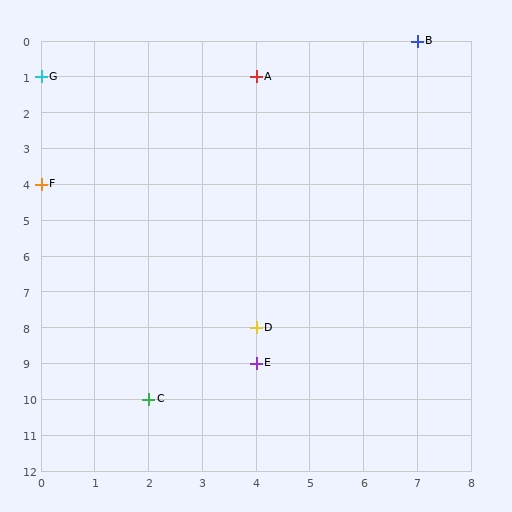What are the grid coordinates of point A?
Point A is at grid coordinates (4, 1).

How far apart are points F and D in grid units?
Points F and D are 4 columns and 4 rows apart (about 5.7 grid units diagonally).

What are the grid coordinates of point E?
Point E is at grid coordinates (4, 9).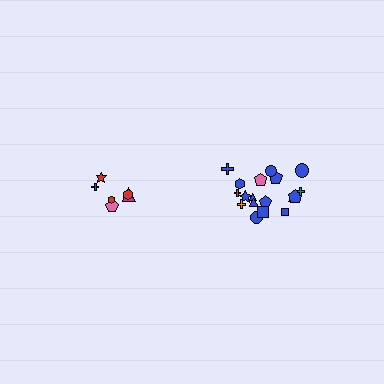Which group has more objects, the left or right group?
The right group.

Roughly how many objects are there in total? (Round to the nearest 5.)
Roughly 25 objects in total.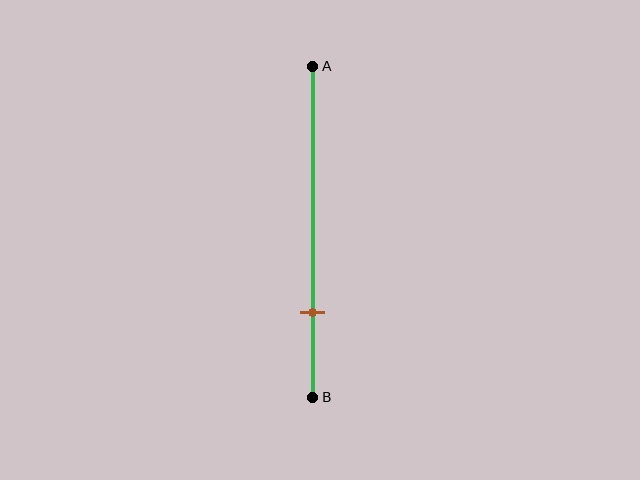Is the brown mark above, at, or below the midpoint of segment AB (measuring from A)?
The brown mark is below the midpoint of segment AB.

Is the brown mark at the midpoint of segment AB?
No, the mark is at about 75% from A, not at the 50% midpoint.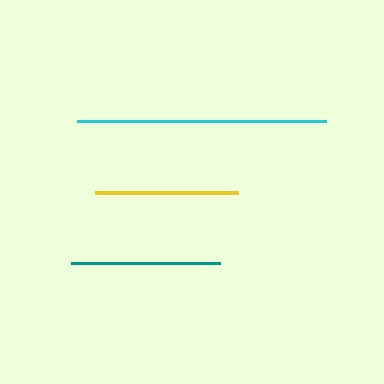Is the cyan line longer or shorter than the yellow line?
The cyan line is longer than the yellow line.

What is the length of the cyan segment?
The cyan segment is approximately 250 pixels long.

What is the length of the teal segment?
The teal segment is approximately 149 pixels long.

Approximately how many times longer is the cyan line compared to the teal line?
The cyan line is approximately 1.7 times the length of the teal line.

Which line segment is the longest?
The cyan line is the longest at approximately 250 pixels.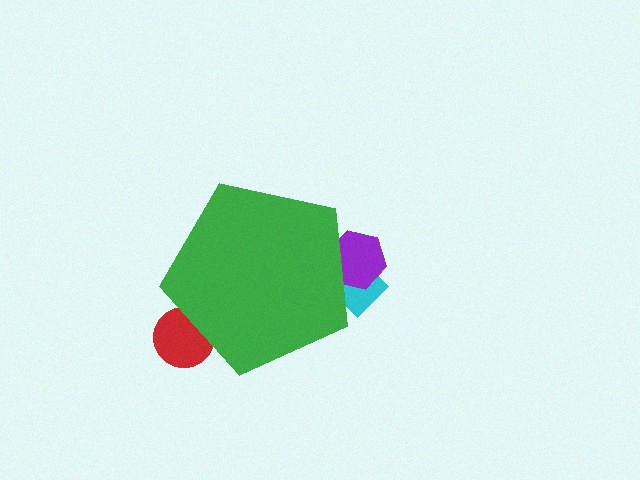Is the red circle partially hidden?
Yes, the red circle is partially hidden behind the green pentagon.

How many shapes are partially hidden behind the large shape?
3 shapes are partially hidden.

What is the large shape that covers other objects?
A green pentagon.